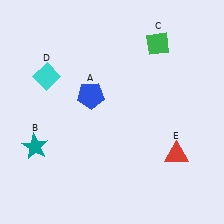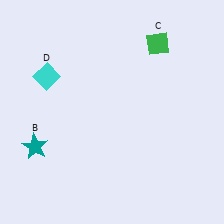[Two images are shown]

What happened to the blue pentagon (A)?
The blue pentagon (A) was removed in Image 2. It was in the top-left area of Image 1.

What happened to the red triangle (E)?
The red triangle (E) was removed in Image 2. It was in the bottom-right area of Image 1.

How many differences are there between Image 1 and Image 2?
There are 2 differences between the two images.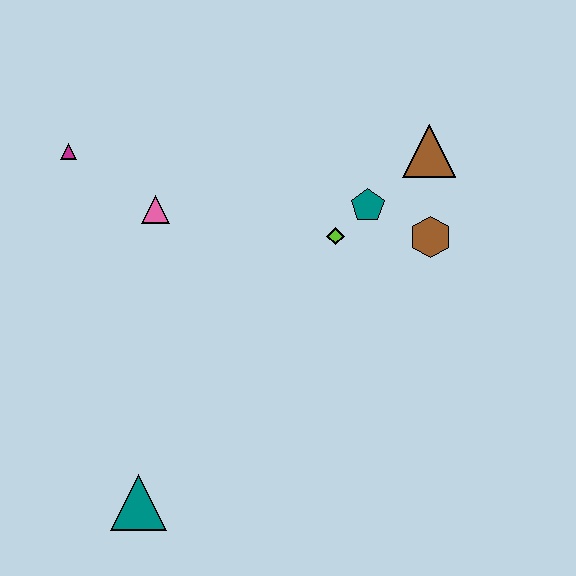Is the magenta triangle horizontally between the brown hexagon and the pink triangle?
No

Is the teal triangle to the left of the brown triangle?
Yes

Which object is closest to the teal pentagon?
The lime diamond is closest to the teal pentagon.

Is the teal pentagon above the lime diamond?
Yes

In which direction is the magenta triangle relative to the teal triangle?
The magenta triangle is above the teal triangle.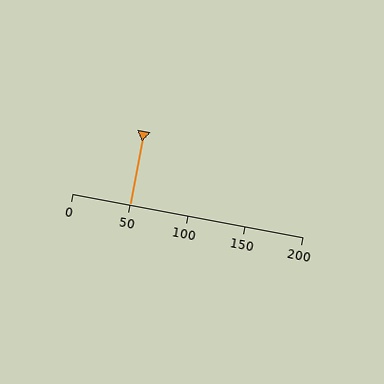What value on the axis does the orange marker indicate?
The marker indicates approximately 50.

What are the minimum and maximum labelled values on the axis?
The axis runs from 0 to 200.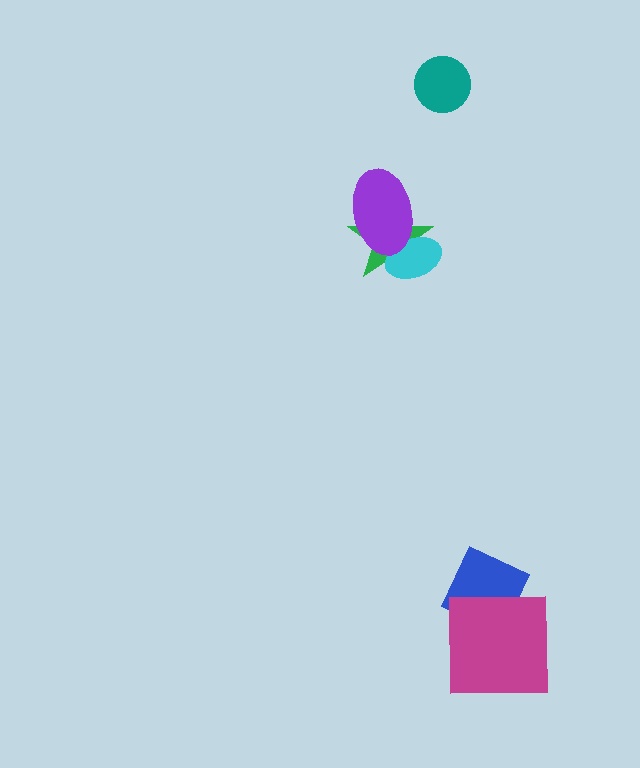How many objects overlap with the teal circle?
0 objects overlap with the teal circle.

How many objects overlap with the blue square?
1 object overlaps with the blue square.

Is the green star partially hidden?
Yes, it is partially covered by another shape.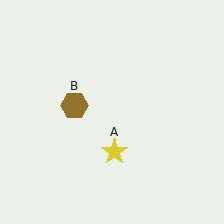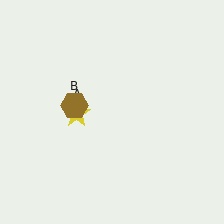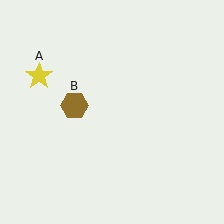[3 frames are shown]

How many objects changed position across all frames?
1 object changed position: yellow star (object A).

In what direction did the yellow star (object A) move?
The yellow star (object A) moved up and to the left.